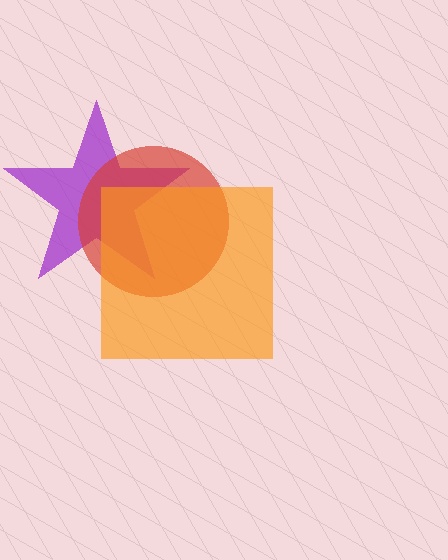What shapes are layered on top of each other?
The layered shapes are: a purple star, a red circle, an orange square.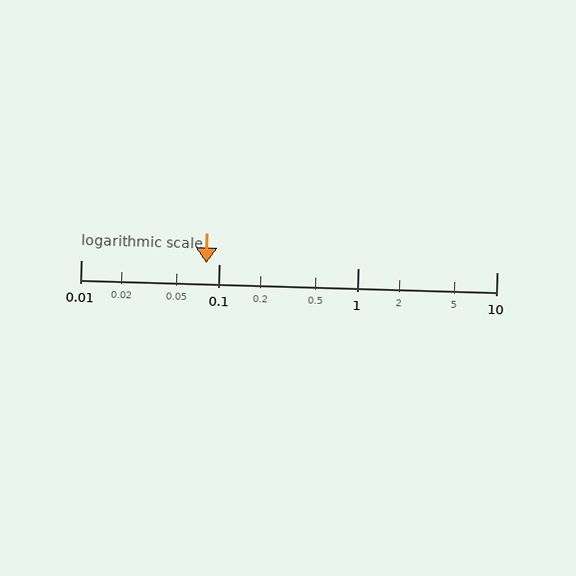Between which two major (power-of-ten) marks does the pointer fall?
The pointer is between 0.01 and 0.1.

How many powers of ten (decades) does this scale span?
The scale spans 3 decades, from 0.01 to 10.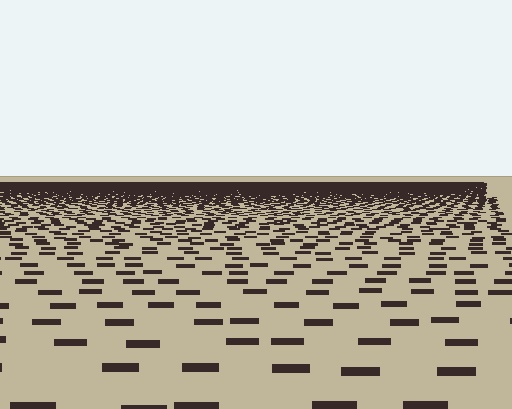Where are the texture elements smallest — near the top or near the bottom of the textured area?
Near the top.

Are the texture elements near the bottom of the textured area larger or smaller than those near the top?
Larger. Near the bottom, elements are closer to the viewer and appear at a bigger on-screen size.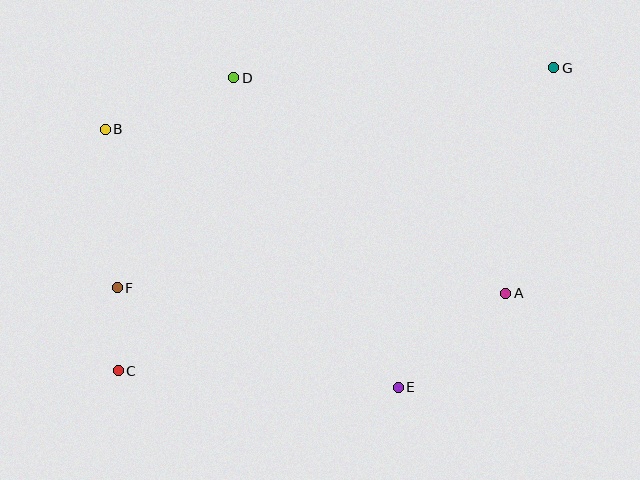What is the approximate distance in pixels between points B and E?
The distance between B and E is approximately 390 pixels.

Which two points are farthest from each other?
Points C and G are farthest from each other.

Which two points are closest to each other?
Points C and F are closest to each other.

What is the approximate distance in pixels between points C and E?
The distance between C and E is approximately 281 pixels.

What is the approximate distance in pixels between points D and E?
The distance between D and E is approximately 350 pixels.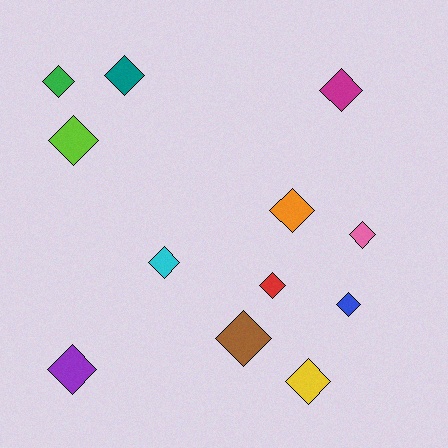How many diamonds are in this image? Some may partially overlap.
There are 12 diamonds.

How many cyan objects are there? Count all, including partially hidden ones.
There is 1 cyan object.